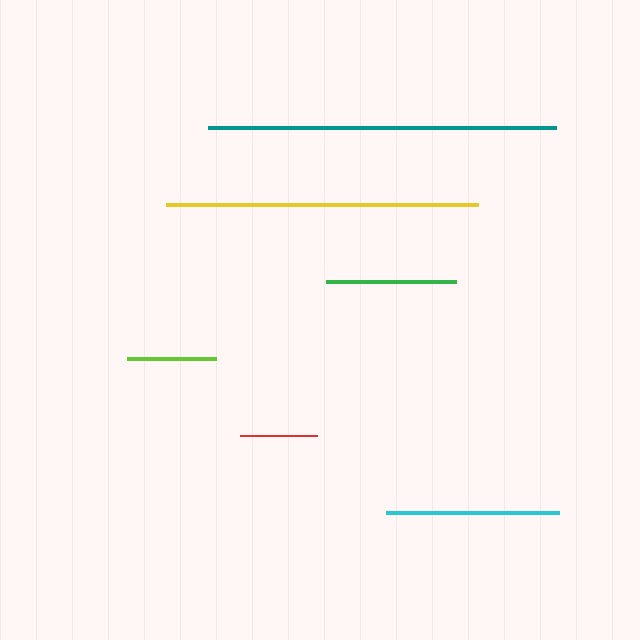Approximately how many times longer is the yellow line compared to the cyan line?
The yellow line is approximately 1.8 times the length of the cyan line.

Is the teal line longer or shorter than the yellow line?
The teal line is longer than the yellow line.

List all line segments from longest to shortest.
From longest to shortest: teal, yellow, cyan, green, lime, red.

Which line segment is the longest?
The teal line is the longest at approximately 348 pixels.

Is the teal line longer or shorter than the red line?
The teal line is longer than the red line.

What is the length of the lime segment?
The lime segment is approximately 89 pixels long.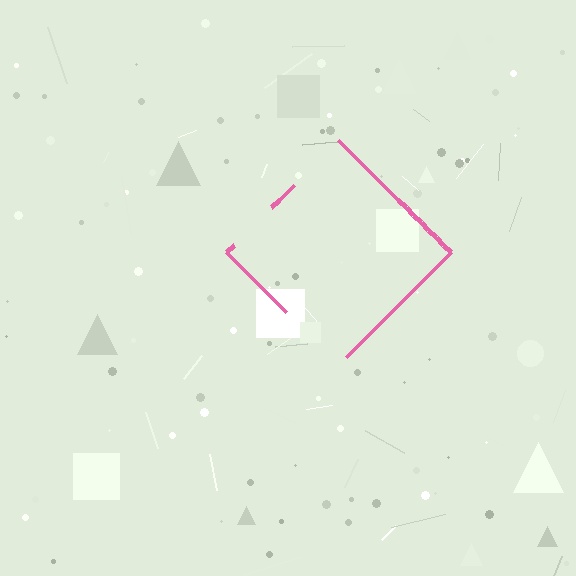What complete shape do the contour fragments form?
The contour fragments form a diamond.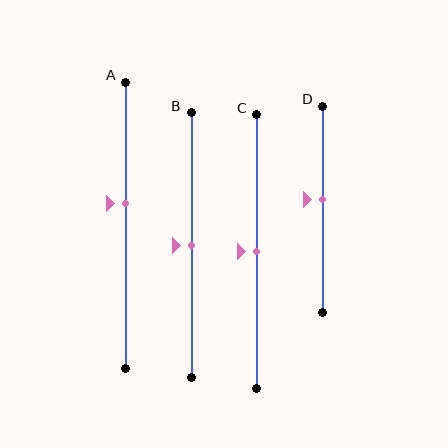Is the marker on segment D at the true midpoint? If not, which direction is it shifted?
No, the marker on segment D is shifted upward by about 5% of the segment length.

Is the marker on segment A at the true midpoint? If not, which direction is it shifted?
No, the marker on segment A is shifted upward by about 8% of the segment length.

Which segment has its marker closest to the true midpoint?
Segment B has its marker closest to the true midpoint.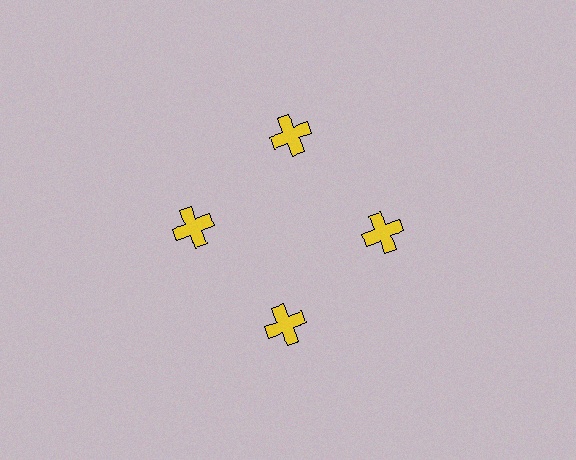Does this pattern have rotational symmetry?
Yes, this pattern has 4-fold rotational symmetry. It looks the same after rotating 90 degrees around the center.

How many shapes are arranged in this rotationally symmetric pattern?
There are 4 shapes, arranged in 4 groups of 1.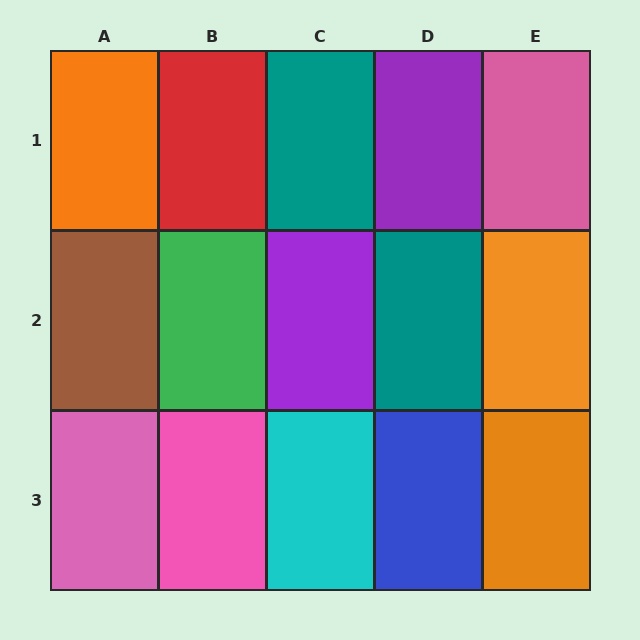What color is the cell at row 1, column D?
Purple.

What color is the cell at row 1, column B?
Red.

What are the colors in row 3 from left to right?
Pink, pink, cyan, blue, orange.